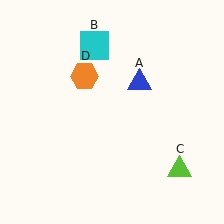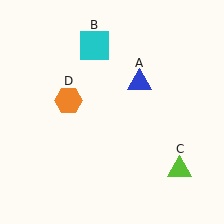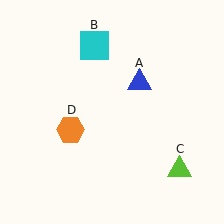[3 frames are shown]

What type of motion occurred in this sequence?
The orange hexagon (object D) rotated counterclockwise around the center of the scene.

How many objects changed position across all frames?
1 object changed position: orange hexagon (object D).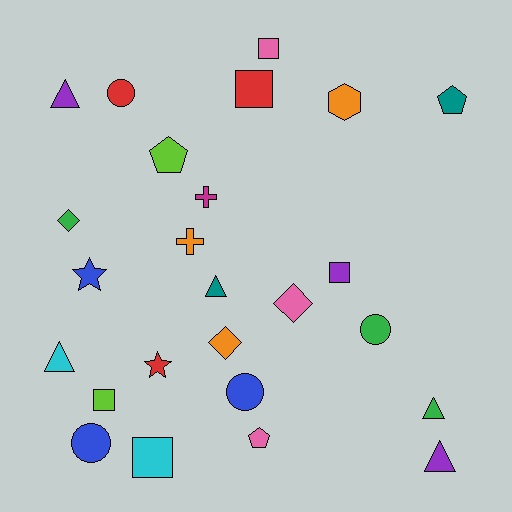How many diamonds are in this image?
There are 3 diamonds.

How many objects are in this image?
There are 25 objects.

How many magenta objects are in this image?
There is 1 magenta object.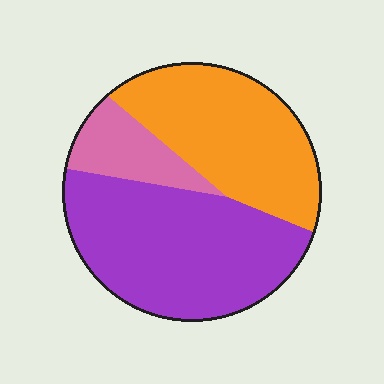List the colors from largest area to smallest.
From largest to smallest: purple, orange, pink.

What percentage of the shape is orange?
Orange covers around 40% of the shape.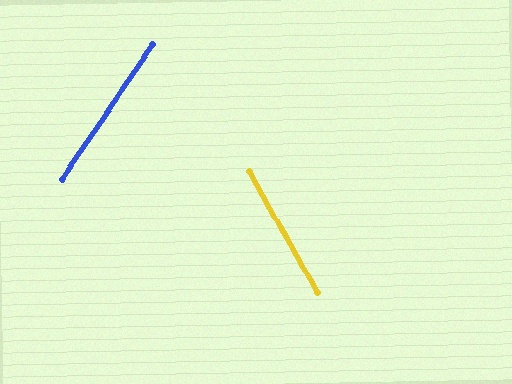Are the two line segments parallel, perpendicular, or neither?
Neither parallel nor perpendicular — they differ by about 63°.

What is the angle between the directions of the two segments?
Approximately 63 degrees.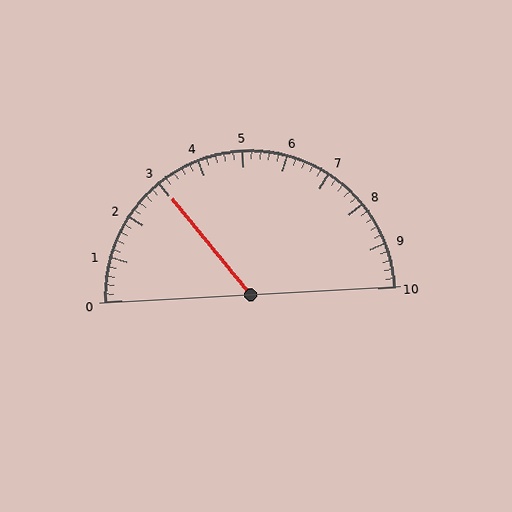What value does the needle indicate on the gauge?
The needle indicates approximately 3.0.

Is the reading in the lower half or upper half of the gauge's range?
The reading is in the lower half of the range (0 to 10).